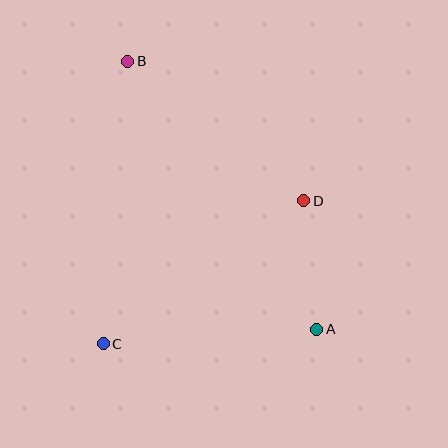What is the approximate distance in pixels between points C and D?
The distance between C and D is approximately 246 pixels.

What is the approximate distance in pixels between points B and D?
The distance between B and D is approximately 225 pixels.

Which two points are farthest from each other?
Points A and B are farthest from each other.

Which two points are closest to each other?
Points A and D are closest to each other.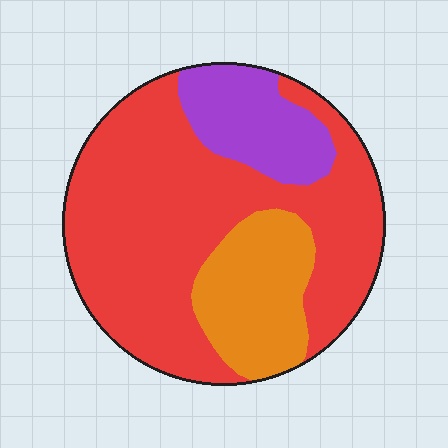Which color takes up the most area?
Red, at roughly 65%.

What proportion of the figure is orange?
Orange covers roughly 20% of the figure.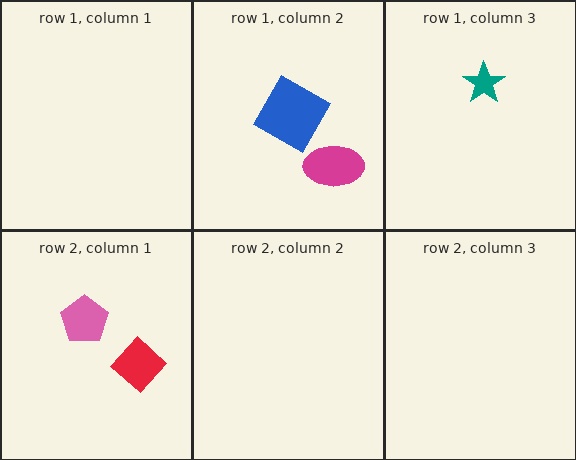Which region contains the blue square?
The row 1, column 2 region.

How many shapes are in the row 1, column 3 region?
1.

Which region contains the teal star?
The row 1, column 3 region.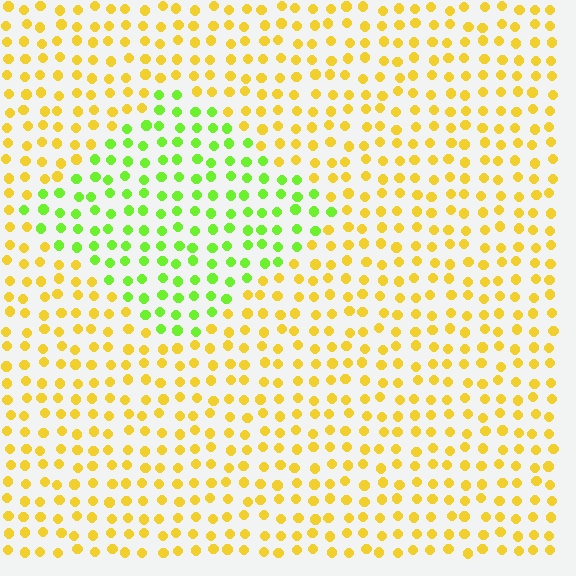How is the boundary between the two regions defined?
The boundary is defined purely by a slight shift in hue (about 51 degrees). Spacing, size, and orientation are identical on both sides.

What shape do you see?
I see a diamond.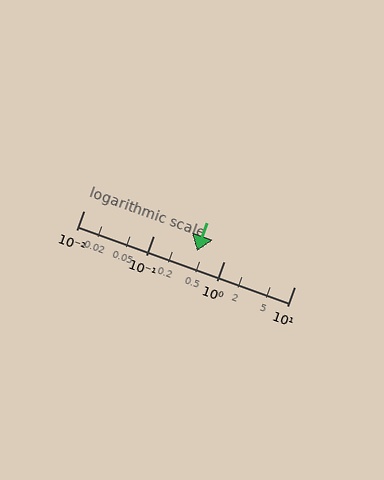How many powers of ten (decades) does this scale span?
The scale spans 3 decades, from 0.01 to 10.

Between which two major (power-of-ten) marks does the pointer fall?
The pointer is between 0.1 and 1.